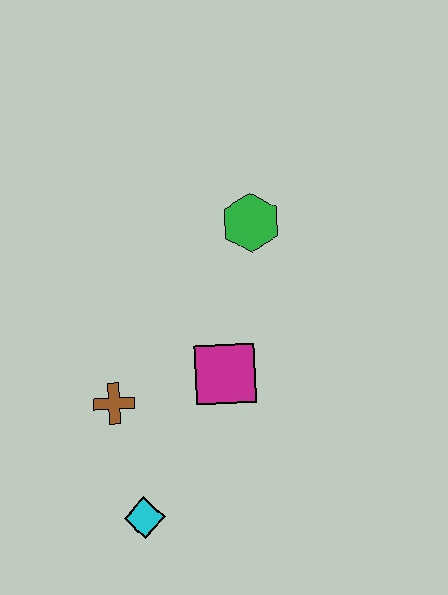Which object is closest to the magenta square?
The brown cross is closest to the magenta square.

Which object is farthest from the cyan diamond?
The green hexagon is farthest from the cyan diamond.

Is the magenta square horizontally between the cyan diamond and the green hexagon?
Yes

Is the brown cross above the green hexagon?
No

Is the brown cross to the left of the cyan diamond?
Yes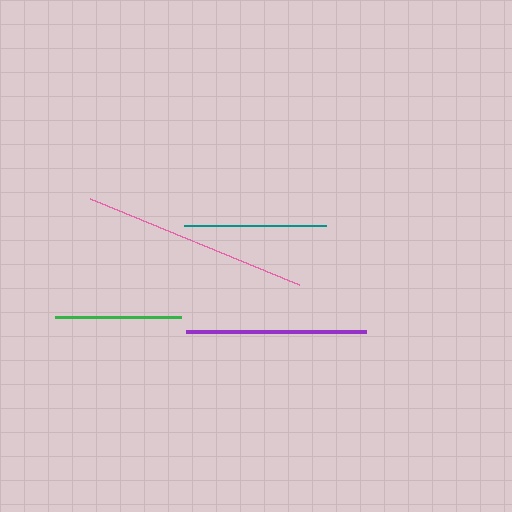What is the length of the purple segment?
The purple segment is approximately 180 pixels long.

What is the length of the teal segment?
The teal segment is approximately 142 pixels long.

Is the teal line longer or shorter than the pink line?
The pink line is longer than the teal line.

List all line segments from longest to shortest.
From longest to shortest: pink, purple, teal, green.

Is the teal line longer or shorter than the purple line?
The purple line is longer than the teal line.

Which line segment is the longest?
The pink line is the longest at approximately 226 pixels.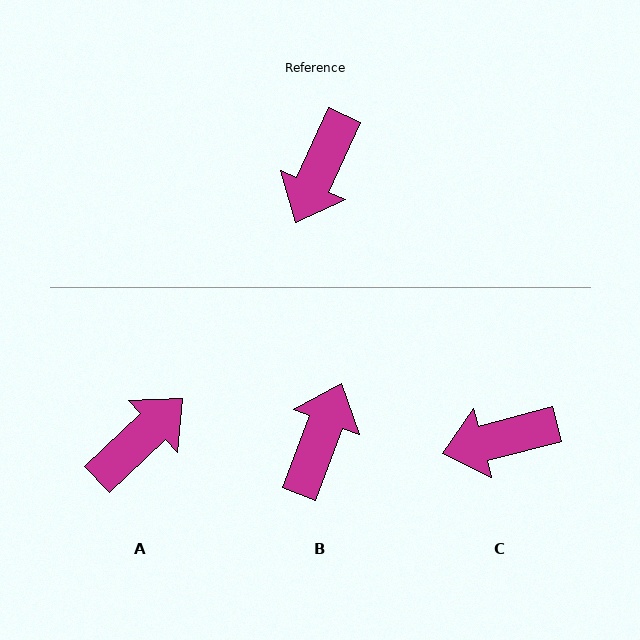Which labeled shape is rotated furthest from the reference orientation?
B, about 177 degrees away.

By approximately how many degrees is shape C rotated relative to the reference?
Approximately 51 degrees clockwise.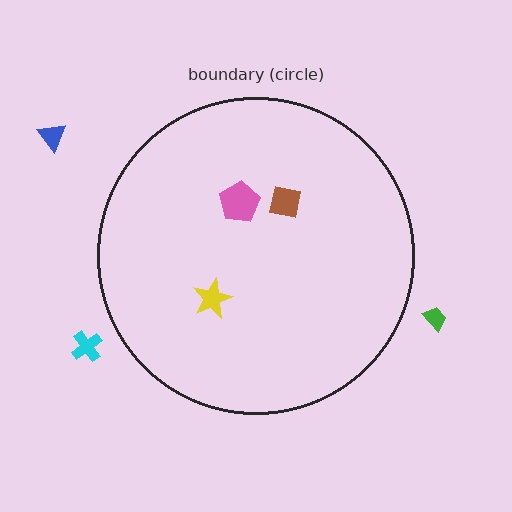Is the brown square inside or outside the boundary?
Inside.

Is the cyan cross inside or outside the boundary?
Outside.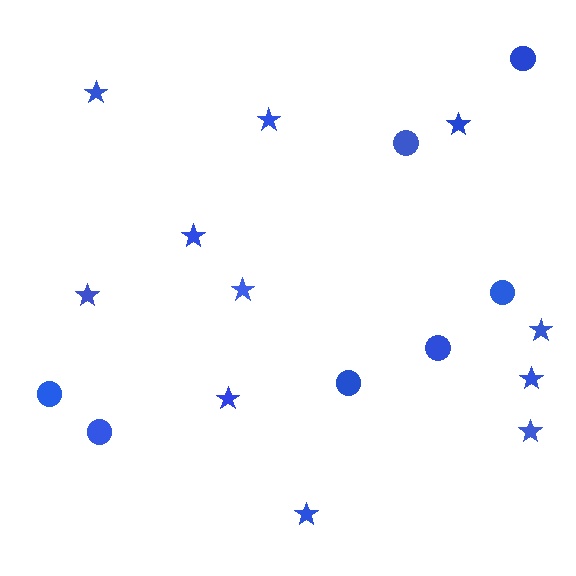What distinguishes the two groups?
There are 2 groups: one group of stars (11) and one group of circles (7).